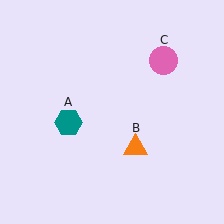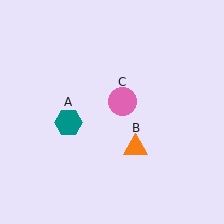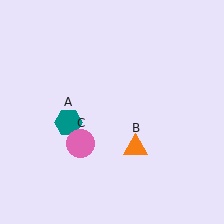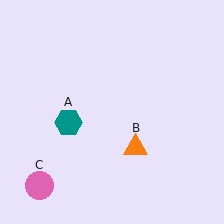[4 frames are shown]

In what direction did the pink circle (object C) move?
The pink circle (object C) moved down and to the left.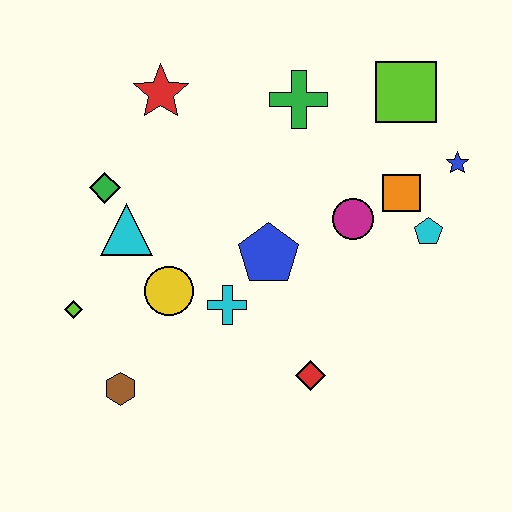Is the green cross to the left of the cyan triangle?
No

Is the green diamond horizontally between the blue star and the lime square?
No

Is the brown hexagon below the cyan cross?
Yes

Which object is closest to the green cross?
The lime square is closest to the green cross.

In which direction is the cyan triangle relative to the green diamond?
The cyan triangle is below the green diamond.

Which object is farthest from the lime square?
The brown hexagon is farthest from the lime square.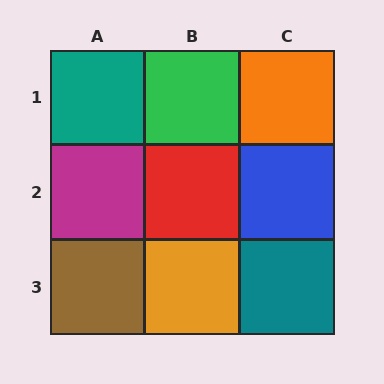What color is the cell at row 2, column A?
Magenta.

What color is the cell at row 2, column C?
Blue.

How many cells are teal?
2 cells are teal.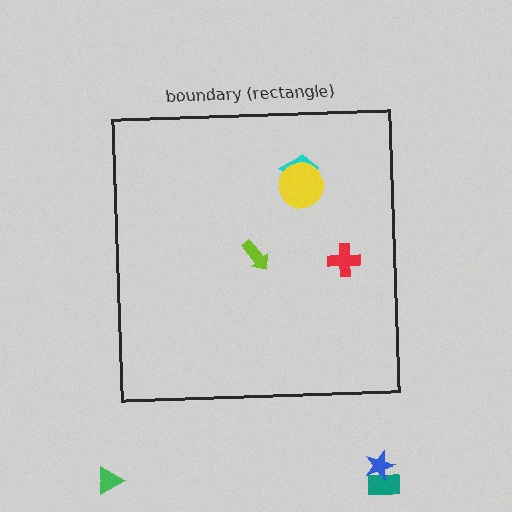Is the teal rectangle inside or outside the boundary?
Outside.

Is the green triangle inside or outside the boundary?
Outside.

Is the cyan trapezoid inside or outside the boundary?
Inside.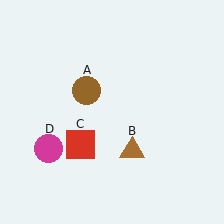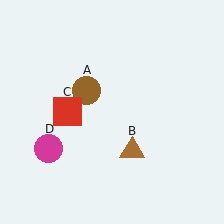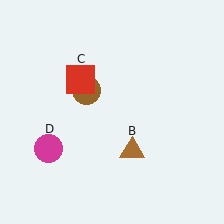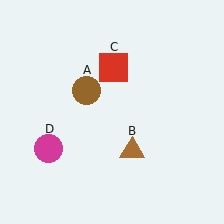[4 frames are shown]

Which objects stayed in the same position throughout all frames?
Brown circle (object A) and brown triangle (object B) and magenta circle (object D) remained stationary.